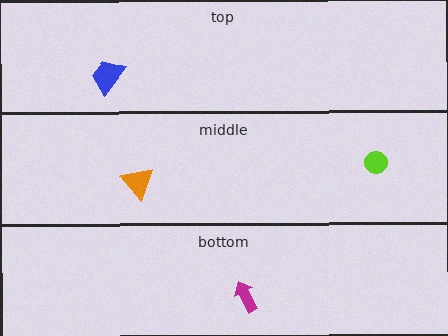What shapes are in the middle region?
The lime circle, the orange triangle.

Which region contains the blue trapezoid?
The top region.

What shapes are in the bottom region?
The magenta arrow.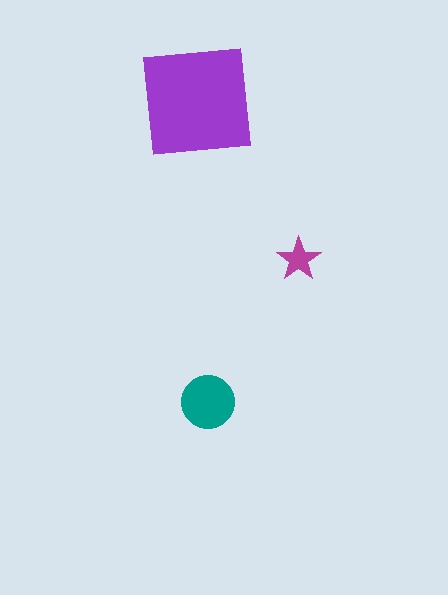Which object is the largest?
The purple square.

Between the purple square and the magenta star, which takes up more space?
The purple square.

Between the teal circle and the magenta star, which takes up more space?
The teal circle.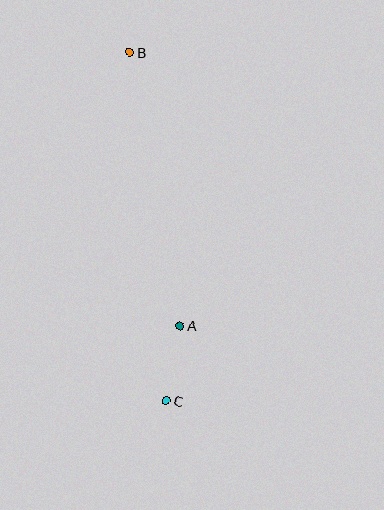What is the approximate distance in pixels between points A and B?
The distance between A and B is approximately 278 pixels.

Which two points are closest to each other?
Points A and C are closest to each other.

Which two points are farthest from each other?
Points B and C are farthest from each other.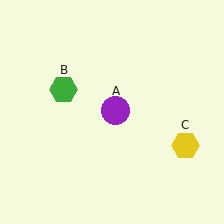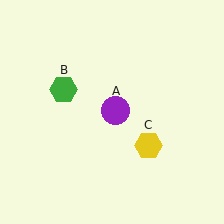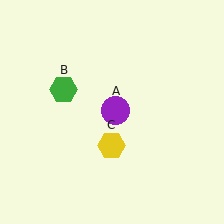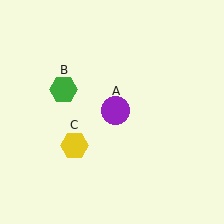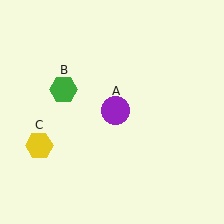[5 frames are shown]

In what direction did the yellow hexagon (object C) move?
The yellow hexagon (object C) moved left.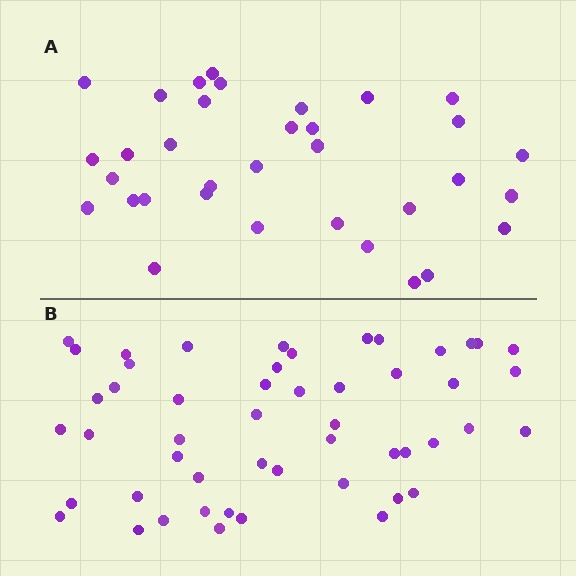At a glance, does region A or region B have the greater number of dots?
Region B (the bottom region) has more dots.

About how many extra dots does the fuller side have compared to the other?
Region B has approximately 15 more dots than region A.